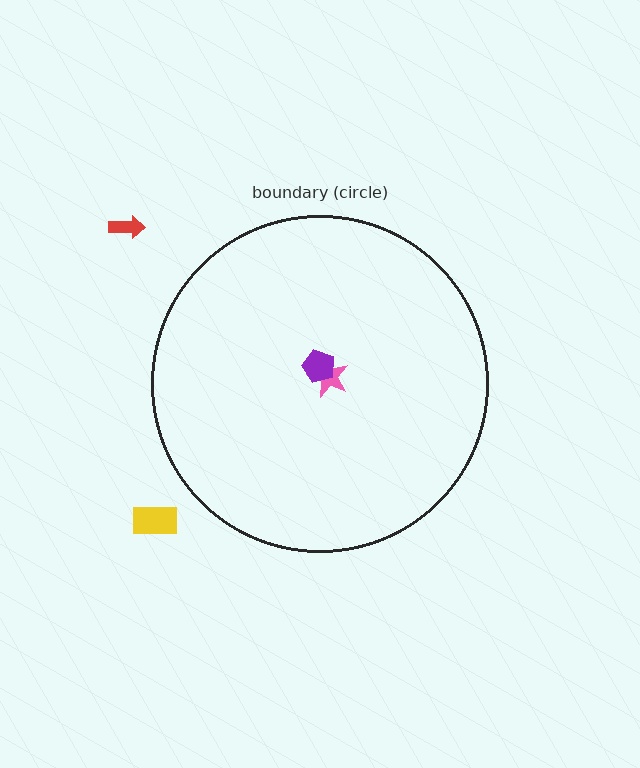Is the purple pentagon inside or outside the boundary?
Inside.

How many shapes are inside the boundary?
2 inside, 2 outside.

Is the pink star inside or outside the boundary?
Inside.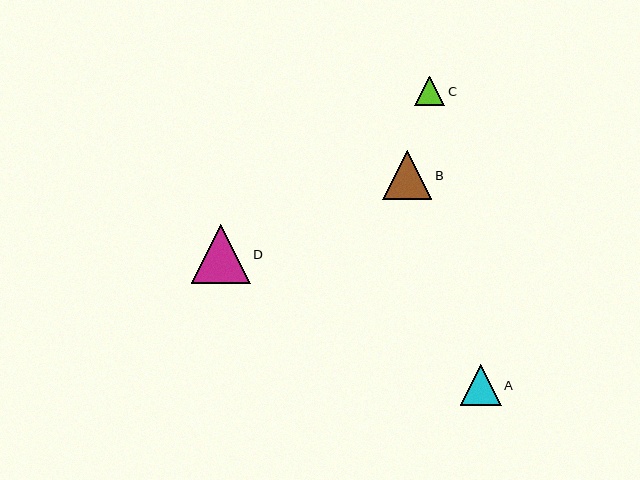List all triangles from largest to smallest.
From largest to smallest: D, B, A, C.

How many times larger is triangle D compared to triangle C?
Triangle D is approximately 2.0 times the size of triangle C.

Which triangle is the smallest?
Triangle C is the smallest with a size of approximately 30 pixels.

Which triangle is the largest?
Triangle D is the largest with a size of approximately 59 pixels.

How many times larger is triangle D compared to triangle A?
Triangle D is approximately 1.4 times the size of triangle A.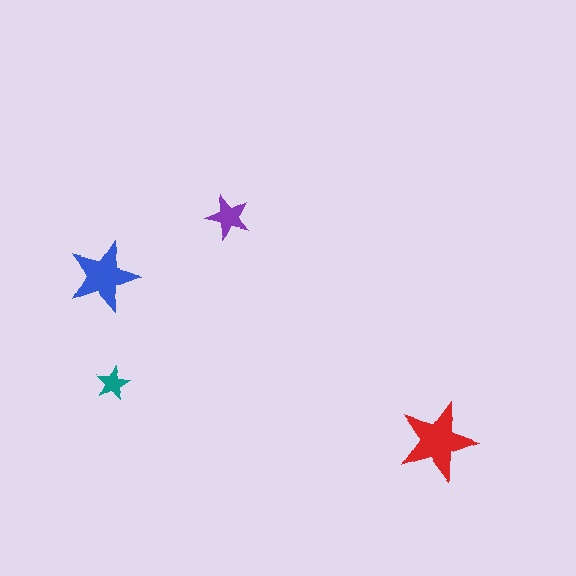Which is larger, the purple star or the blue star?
The blue one.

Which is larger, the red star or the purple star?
The red one.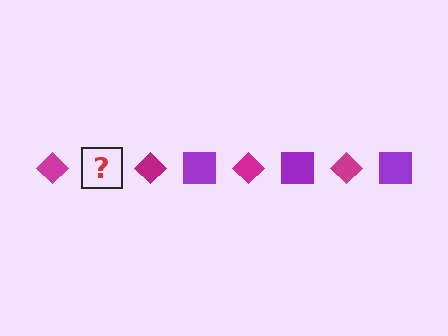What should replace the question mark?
The question mark should be replaced with a purple square.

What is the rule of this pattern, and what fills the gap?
The rule is that the pattern alternates between magenta diamond and purple square. The gap should be filled with a purple square.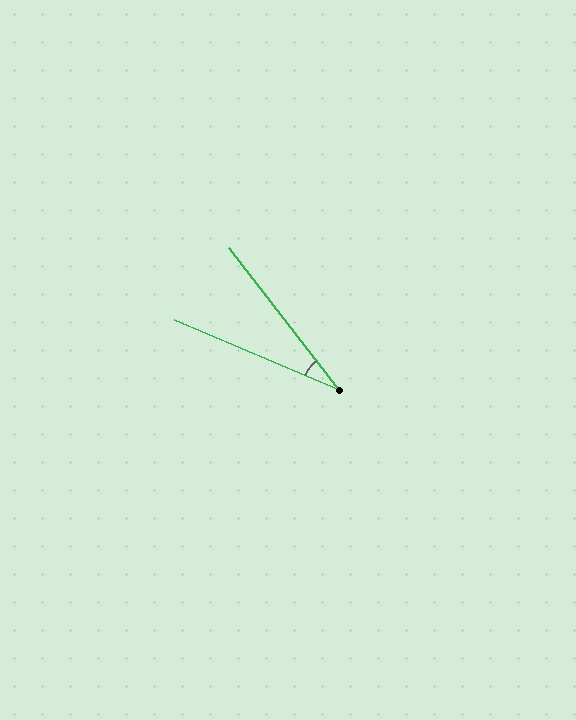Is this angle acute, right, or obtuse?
It is acute.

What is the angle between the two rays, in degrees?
Approximately 29 degrees.